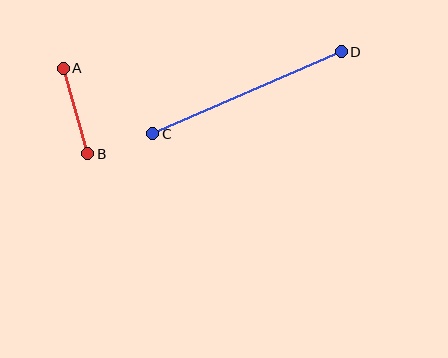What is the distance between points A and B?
The distance is approximately 89 pixels.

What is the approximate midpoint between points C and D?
The midpoint is at approximately (247, 93) pixels.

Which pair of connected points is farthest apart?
Points C and D are farthest apart.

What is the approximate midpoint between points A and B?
The midpoint is at approximately (76, 111) pixels.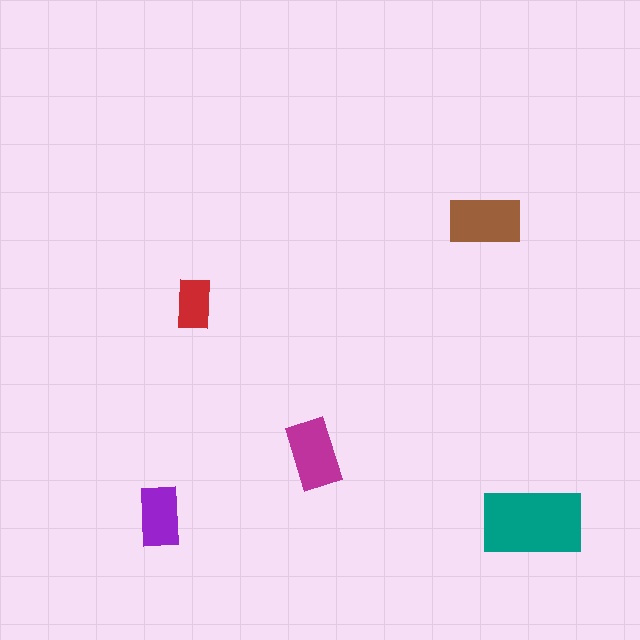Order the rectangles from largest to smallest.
the teal one, the brown one, the magenta one, the purple one, the red one.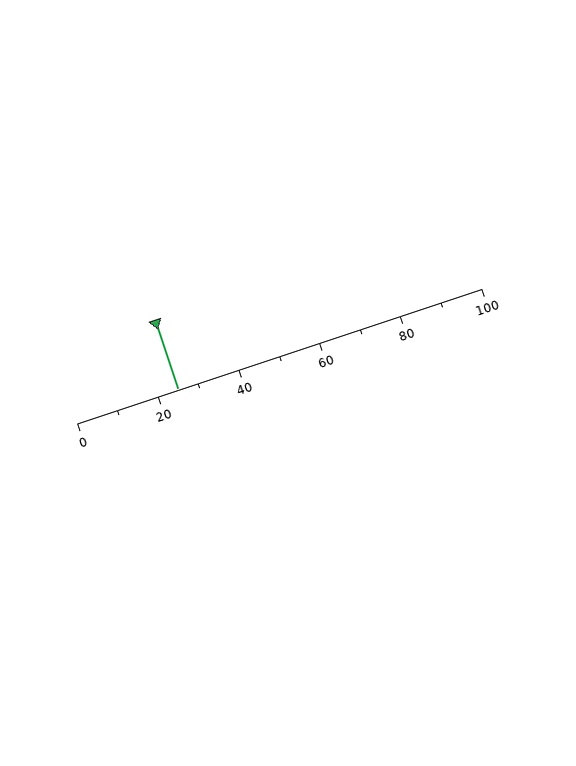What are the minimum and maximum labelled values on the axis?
The axis runs from 0 to 100.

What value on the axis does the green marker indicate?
The marker indicates approximately 25.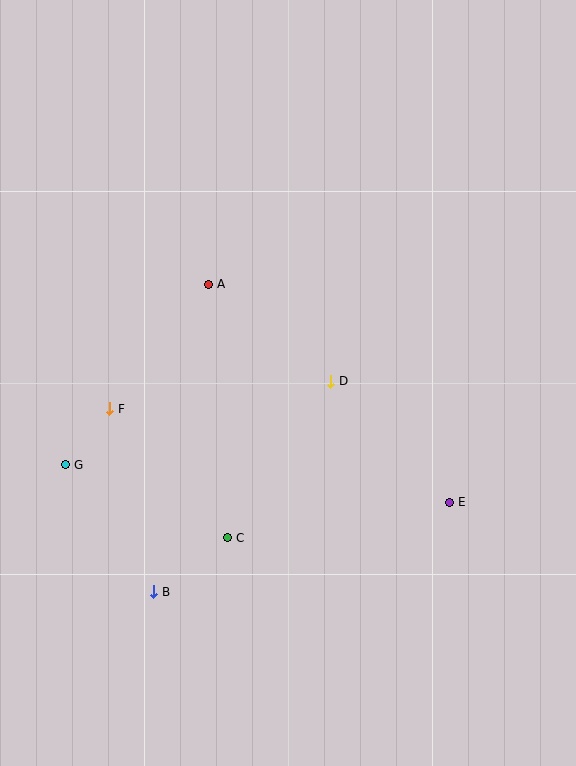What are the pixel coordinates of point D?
Point D is at (331, 381).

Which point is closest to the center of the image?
Point D at (331, 381) is closest to the center.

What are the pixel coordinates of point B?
Point B is at (154, 592).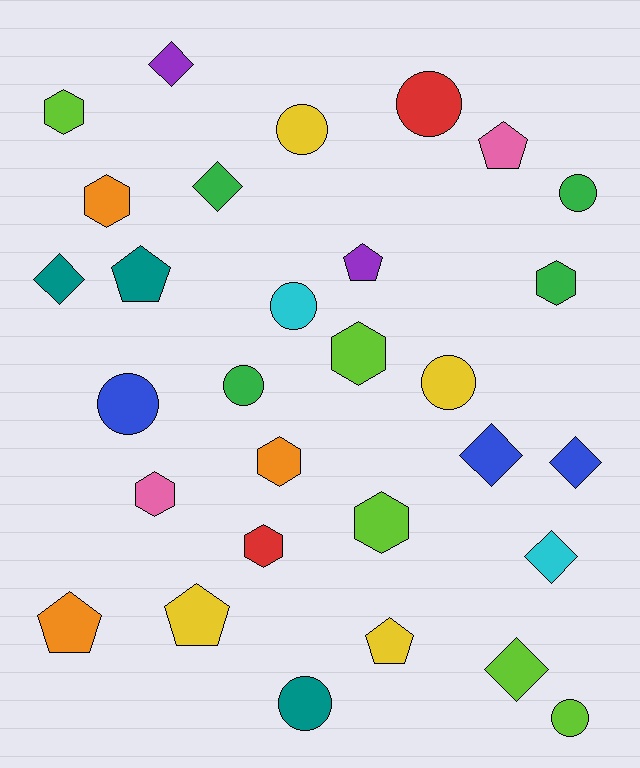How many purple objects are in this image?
There are 2 purple objects.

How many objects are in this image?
There are 30 objects.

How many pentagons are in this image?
There are 6 pentagons.